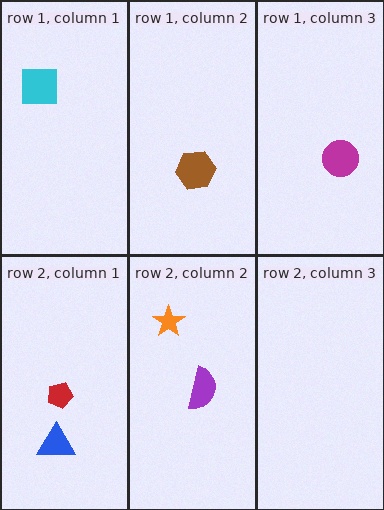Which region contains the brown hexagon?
The row 1, column 2 region.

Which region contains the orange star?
The row 2, column 2 region.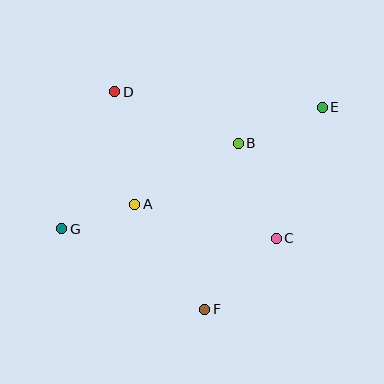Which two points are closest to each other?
Points A and G are closest to each other.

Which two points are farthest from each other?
Points E and G are farthest from each other.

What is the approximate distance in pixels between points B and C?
The distance between B and C is approximately 102 pixels.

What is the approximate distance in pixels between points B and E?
The distance between B and E is approximately 91 pixels.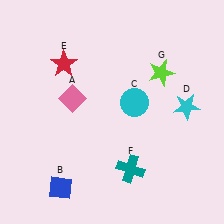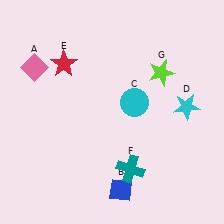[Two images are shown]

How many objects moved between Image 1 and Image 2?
2 objects moved between the two images.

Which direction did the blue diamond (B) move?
The blue diamond (B) moved right.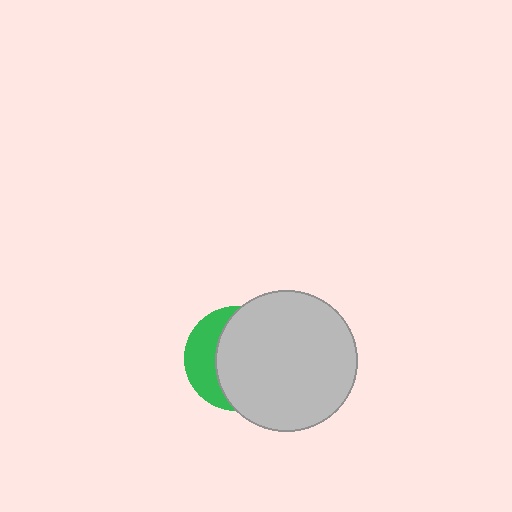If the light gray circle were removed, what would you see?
You would see the complete green circle.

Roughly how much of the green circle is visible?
A small part of it is visible (roughly 33%).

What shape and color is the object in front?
The object in front is a light gray circle.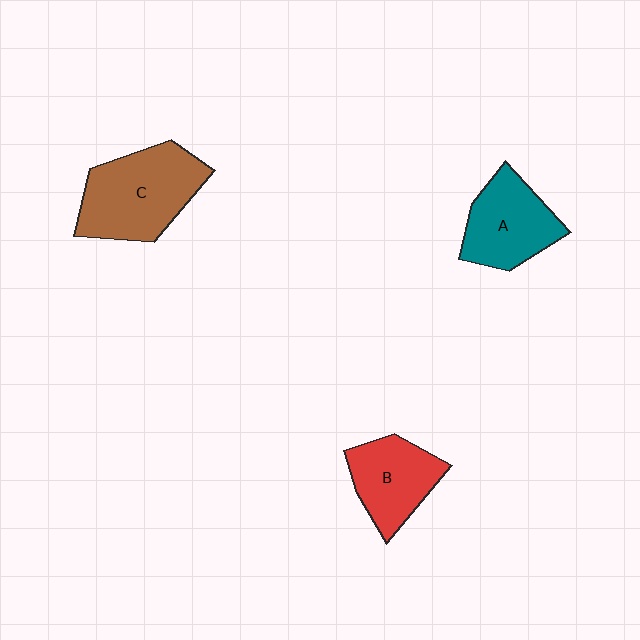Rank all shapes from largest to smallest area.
From largest to smallest: C (brown), A (teal), B (red).